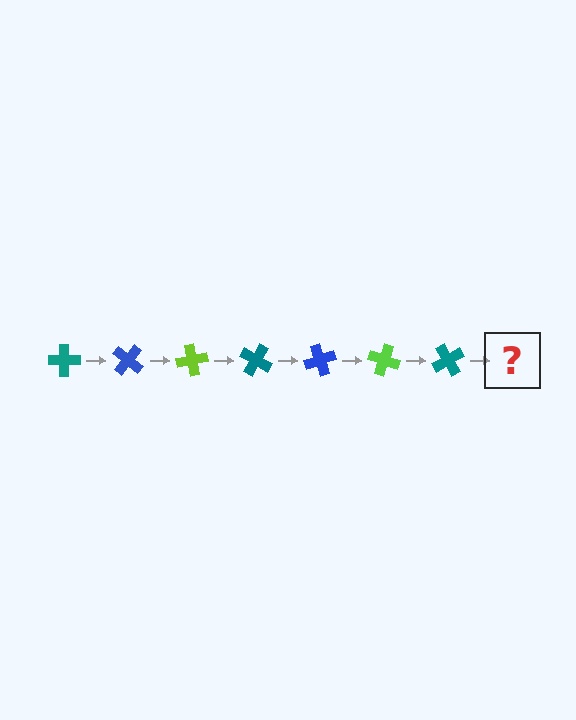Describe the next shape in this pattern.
It should be a blue cross, rotated 280 degrees from the start.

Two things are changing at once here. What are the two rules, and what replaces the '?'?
The two rules are that it rotates 40 degrees each step and the color cycles through teal, blue, and lime. The '?' should be a blue cross, rotated 280 degrees from the start.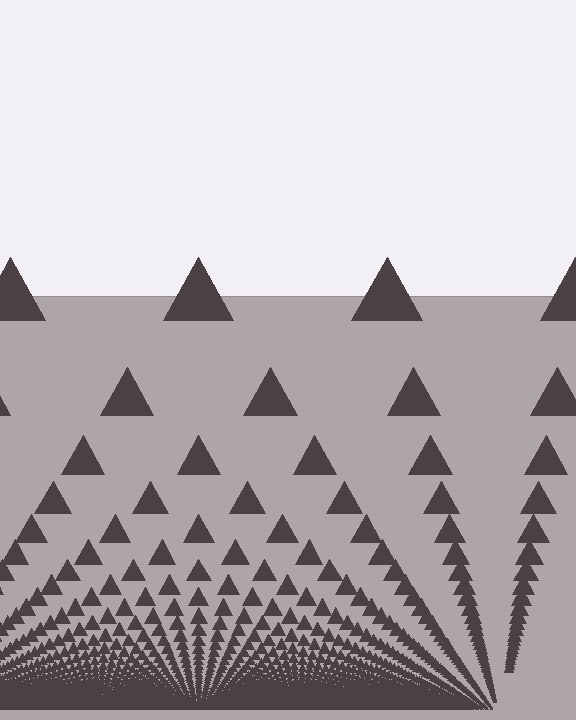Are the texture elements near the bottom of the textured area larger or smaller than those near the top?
Smaller. The gradient is inverted — elements near the bottom are smaller and denser.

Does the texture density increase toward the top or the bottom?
Density increases toward the bottom.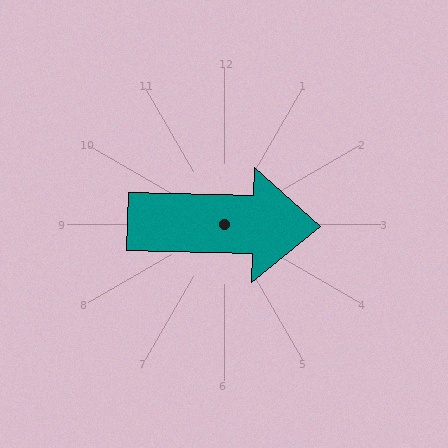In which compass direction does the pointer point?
East.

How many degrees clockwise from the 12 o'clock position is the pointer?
Approximately 92 degrees.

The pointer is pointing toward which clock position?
Roughly 3 o'clock.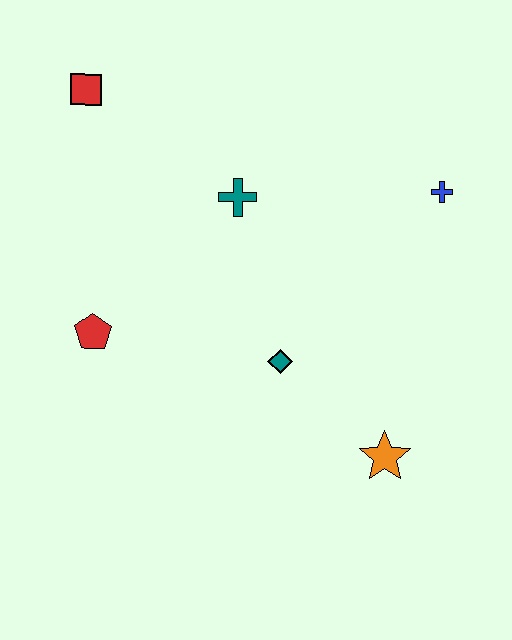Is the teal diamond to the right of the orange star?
No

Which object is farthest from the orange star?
The red square is farthest from the orange star.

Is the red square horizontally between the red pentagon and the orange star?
No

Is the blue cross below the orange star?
No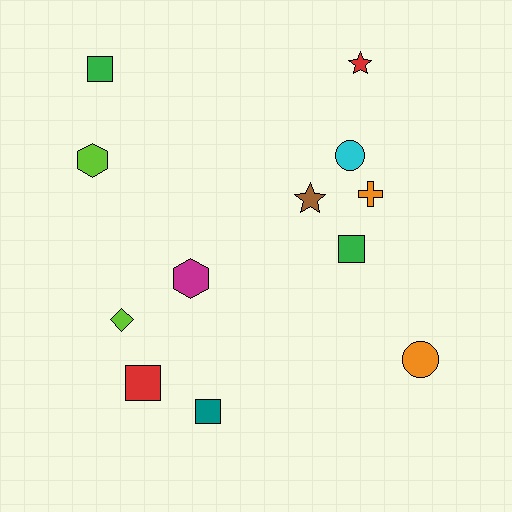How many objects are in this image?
There are 12 objects.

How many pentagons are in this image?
There are no pentagons.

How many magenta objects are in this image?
There is 1 magenta object.